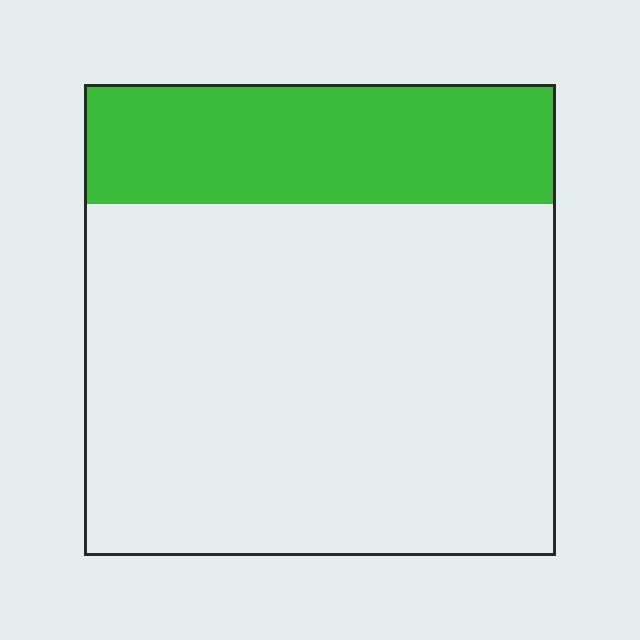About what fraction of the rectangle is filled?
About one quarter (1/4).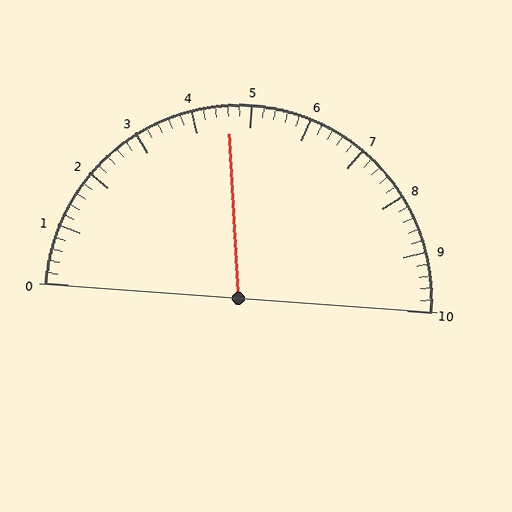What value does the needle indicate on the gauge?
The needle indicates approximately 4.6.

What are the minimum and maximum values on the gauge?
The gauge ranges from 0 to 10.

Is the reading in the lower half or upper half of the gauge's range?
The reading is in the lower half of the range (0 to 10).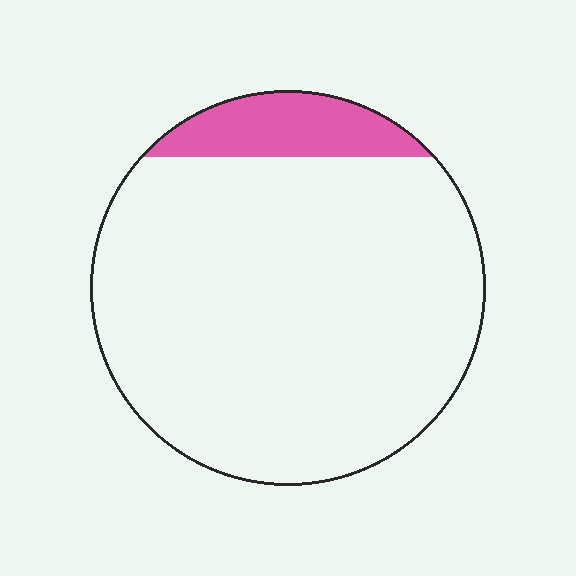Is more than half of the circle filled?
No.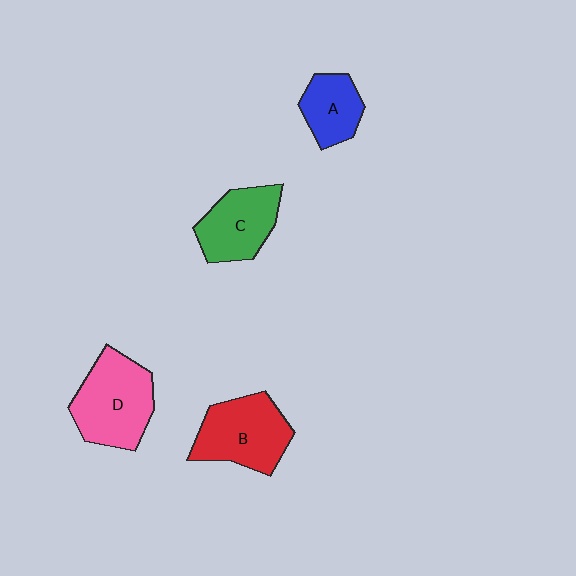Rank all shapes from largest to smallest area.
From largest to smallest: D (pink), B (red), C (green), A (blue).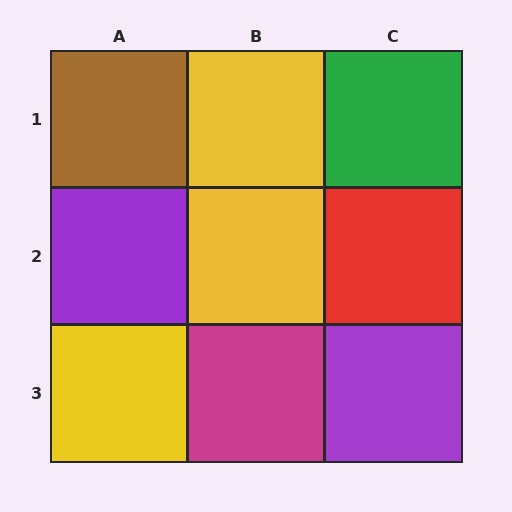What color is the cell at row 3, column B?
Magenta.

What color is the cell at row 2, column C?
Red.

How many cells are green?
1 cell is green.